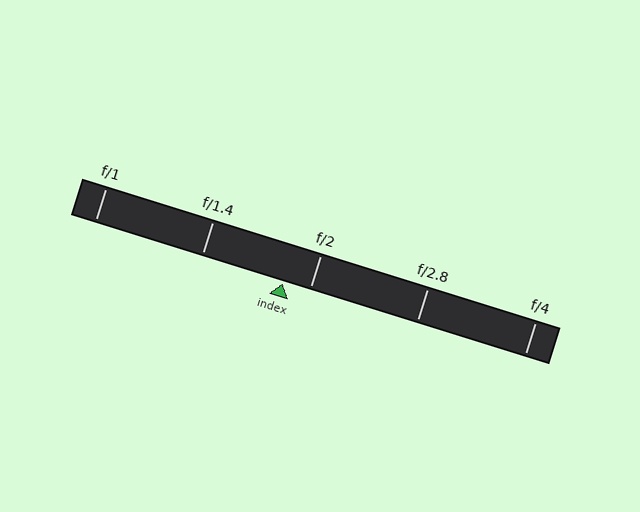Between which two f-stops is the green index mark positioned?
The index mark is between f/1.4 and f/2.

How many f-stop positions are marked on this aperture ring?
There are 5 f-stop positions marked.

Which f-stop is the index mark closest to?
The index mark is closest to f/2.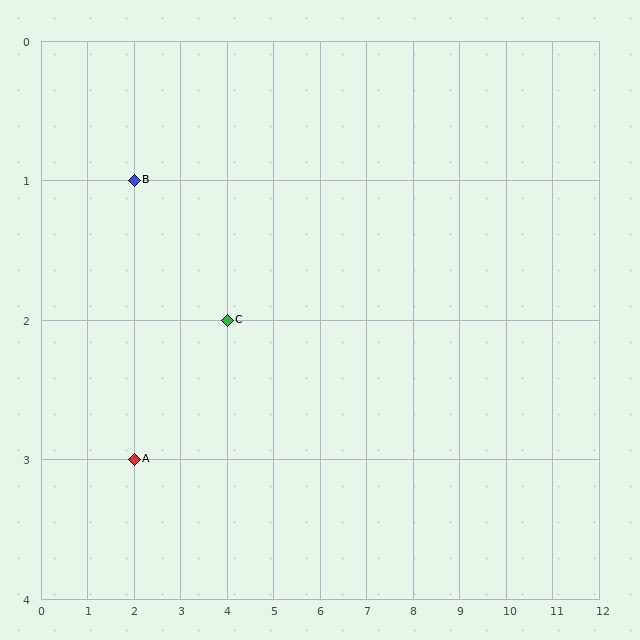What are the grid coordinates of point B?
Point B is at grid coordinates (2, 1).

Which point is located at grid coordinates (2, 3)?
Point A is at (2, 3).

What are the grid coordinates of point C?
Point C is at grid coordinates (4, 2).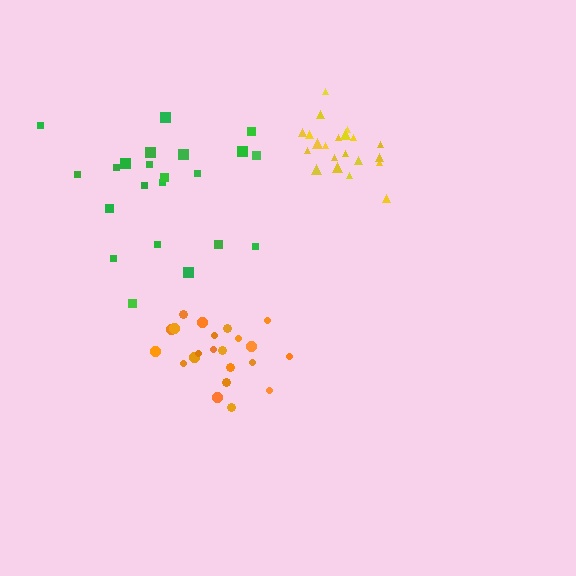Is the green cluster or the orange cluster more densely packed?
Orange.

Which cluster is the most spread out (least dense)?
Green.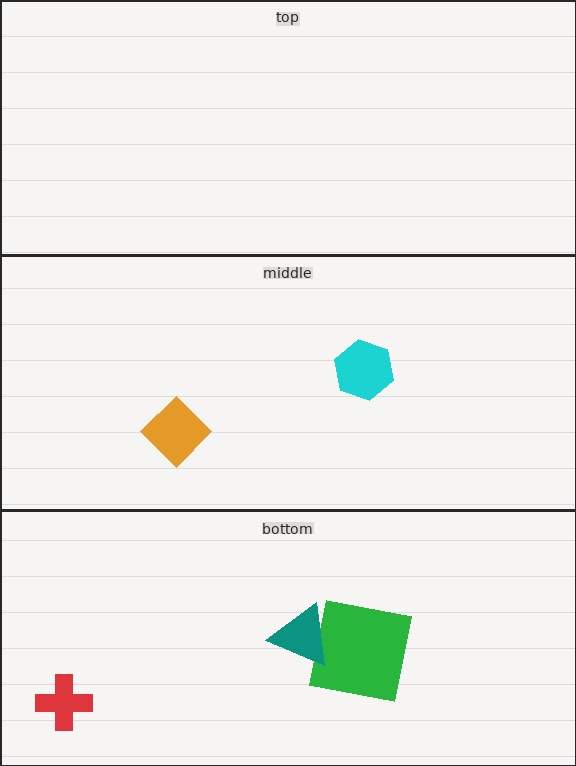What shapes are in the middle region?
The orange diamond, the cyan hexagon.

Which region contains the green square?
The bottom region.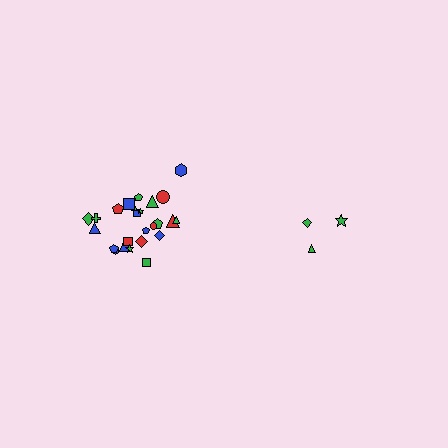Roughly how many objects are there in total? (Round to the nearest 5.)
Roughly 30 objects in total.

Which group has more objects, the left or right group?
The left group.